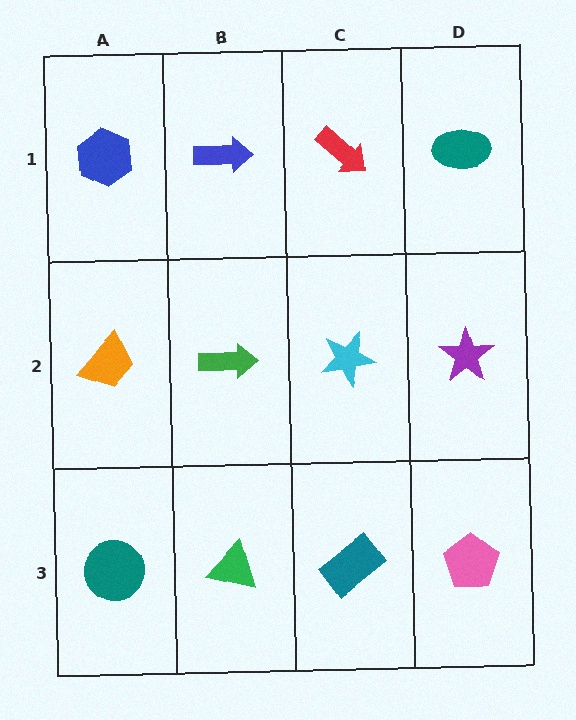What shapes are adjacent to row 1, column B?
A green arrow (row 2, column B), a blue hexagon (row 1, column A), a red arrow (row 1, column C).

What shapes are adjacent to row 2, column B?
A blue arrow (row 1, column B), a green triangle (row 3, column B), an orange trapezoid (row 2, column A), a cyan star (row 2, column C).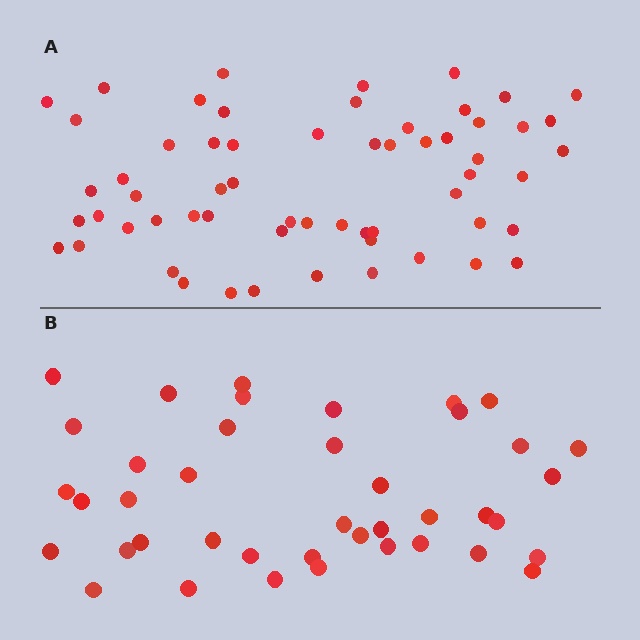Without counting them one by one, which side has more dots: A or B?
Region A (the top region) has more dots.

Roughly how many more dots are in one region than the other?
Region A has approximately 20 more dots than region B.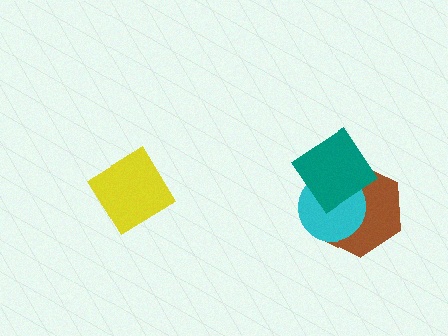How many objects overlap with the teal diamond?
2 objects overlap with the teal diamond.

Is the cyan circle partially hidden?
Yes, it is partially covered by another shape.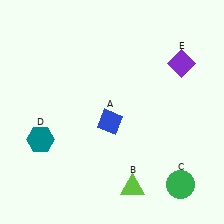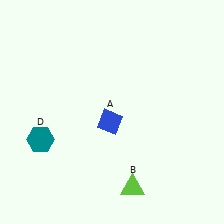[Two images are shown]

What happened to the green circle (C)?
The green circle (C) was removed in Image 2. It was in the bottom-right area of Image 1.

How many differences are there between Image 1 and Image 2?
There are 2 differences between the two images.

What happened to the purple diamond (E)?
The purple diamond (E) was removed in Image 2. It was in the top-right area of Image 1.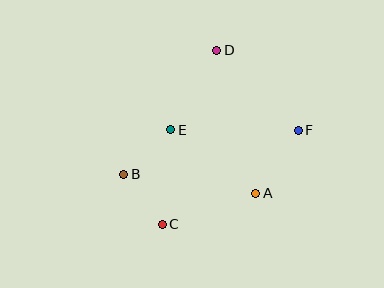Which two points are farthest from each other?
Points C and D are farthest from each other.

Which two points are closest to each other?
Points B and C are closest to each other.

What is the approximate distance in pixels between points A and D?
The distance between A and D is approximately 148 pixels.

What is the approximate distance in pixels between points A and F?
The distance between A and F is approximately 76 pixels.